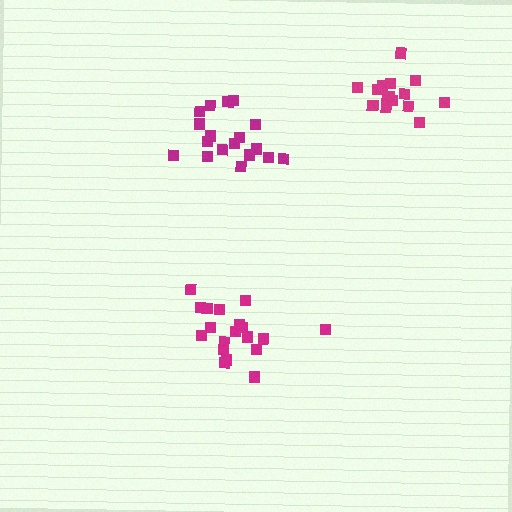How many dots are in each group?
Group 1: 19 dots, Group 2: 16 dots, Group 3: 18 dots (53 total).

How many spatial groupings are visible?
There are 3 spatial groupings.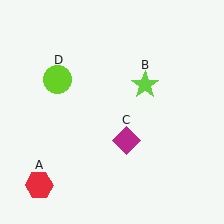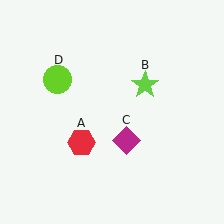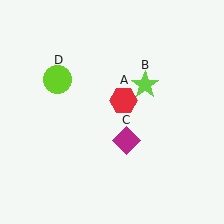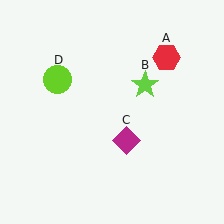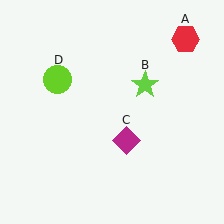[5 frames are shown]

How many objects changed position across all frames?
1 object changed position: red hexagon (object A).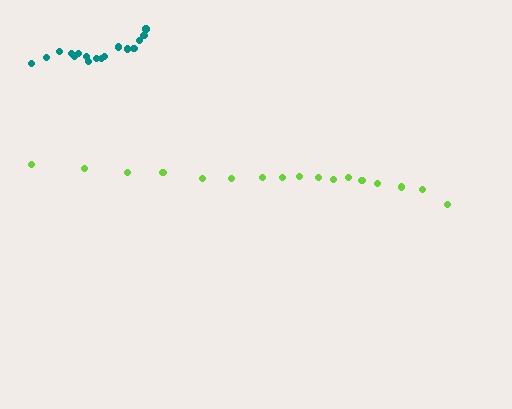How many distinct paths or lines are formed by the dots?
There are 2 distinct paths.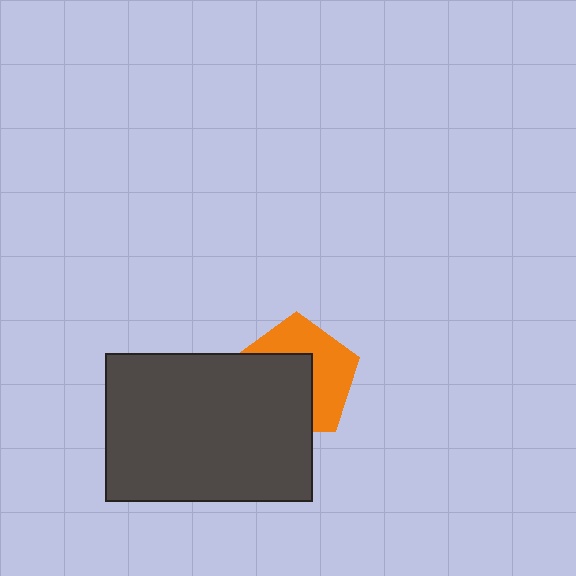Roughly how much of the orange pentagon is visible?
About half of it is visible (roughly 49%).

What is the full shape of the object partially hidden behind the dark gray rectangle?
The partially hidden object is an orange pentagon.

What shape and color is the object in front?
The object in front is a dark gray rectangle.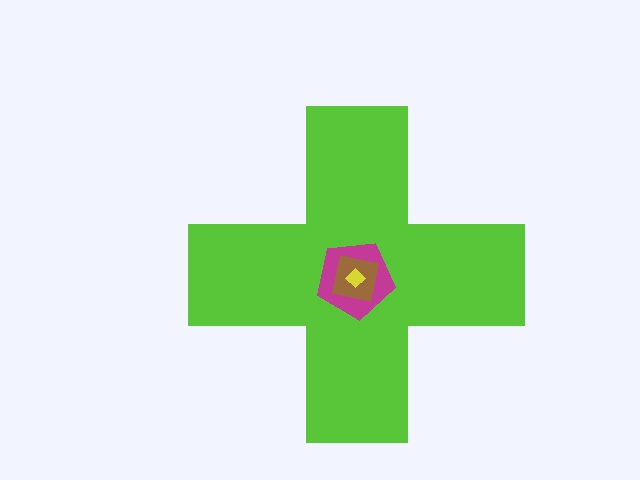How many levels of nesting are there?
4.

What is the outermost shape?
The lime cross.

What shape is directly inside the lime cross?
The magenta pentagon.